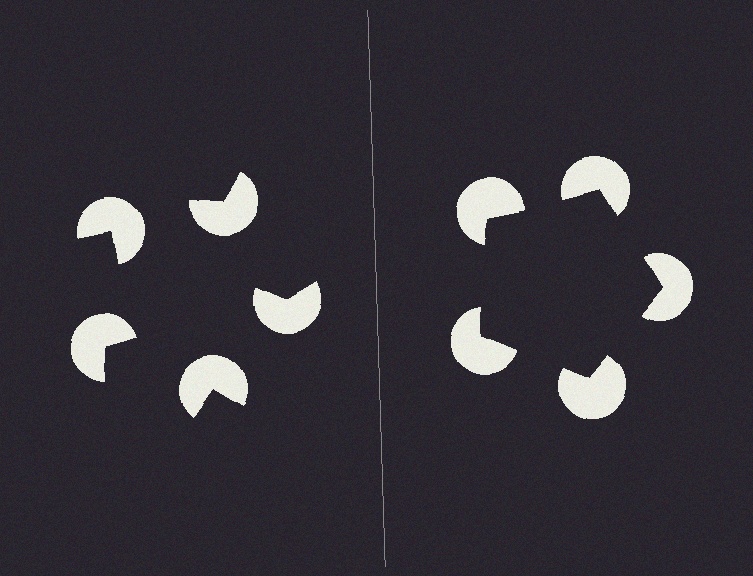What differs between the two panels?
The pac-man discs are positioned identically on both sides; only the wedge orientations differ. On the right they align to a pentagon; on the left they are misaligned.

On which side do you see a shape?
An illusory pentagon appears on the right side. On the left side the wedge cuts are rotated, so no coherent shape forms.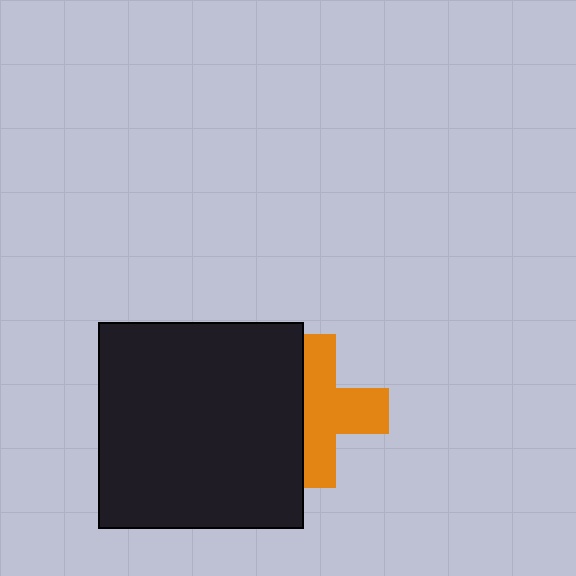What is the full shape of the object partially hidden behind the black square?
The partially hidden object is an orange cross.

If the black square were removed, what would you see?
You would see the complete orange cross.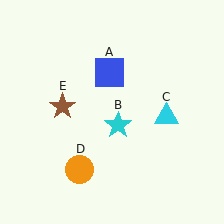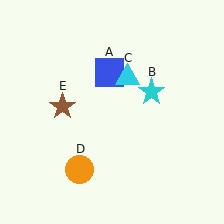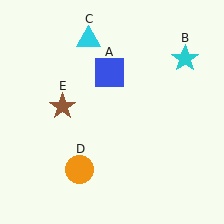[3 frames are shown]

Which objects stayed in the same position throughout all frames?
Blue square (object A) and orange circle (object D) and brown star (object E) remained stationary.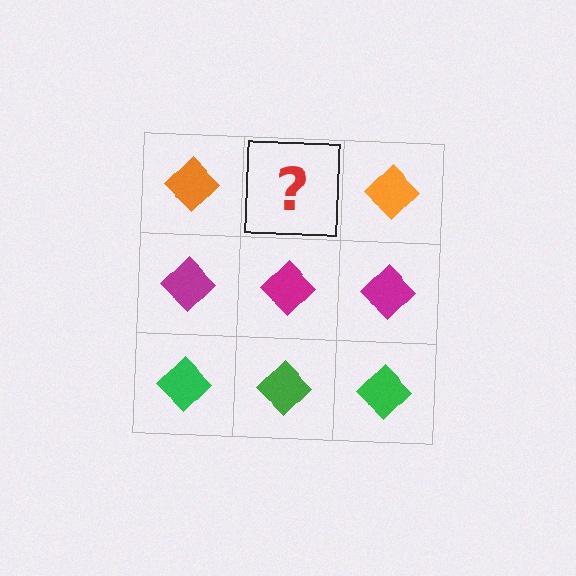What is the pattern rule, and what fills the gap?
The rule is that each row has a consistent color. The gap should be filled with an orange diamond.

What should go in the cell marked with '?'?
The missing cell should contain an orange diamond.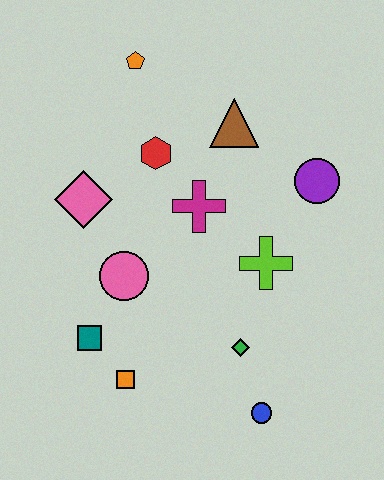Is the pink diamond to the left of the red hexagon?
Yes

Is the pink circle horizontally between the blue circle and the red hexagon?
No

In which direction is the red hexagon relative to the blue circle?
The red hexagon is above the blue circle.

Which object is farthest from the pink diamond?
The blue circle is farthest from the pink diamond.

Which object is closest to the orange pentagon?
The red hexagon is closest to the orange pentagon.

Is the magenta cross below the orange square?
No